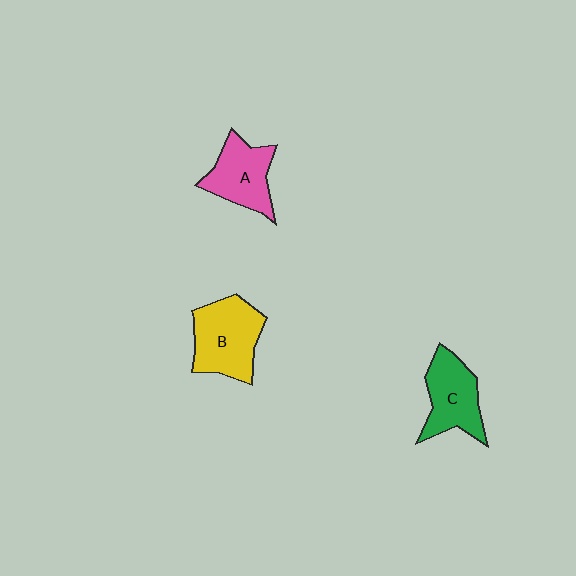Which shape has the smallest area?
Shape A (pink).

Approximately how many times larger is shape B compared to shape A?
Approximately 1.3 times.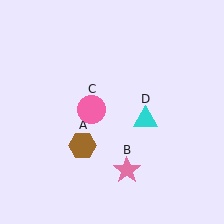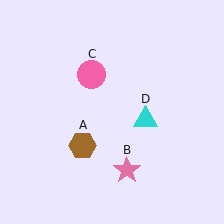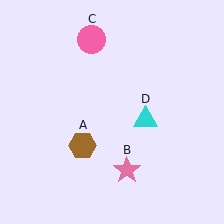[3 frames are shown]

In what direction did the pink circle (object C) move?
The pink circle (object C) moved up.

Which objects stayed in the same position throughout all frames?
Brown hexagon (object A) and pink star (object B) and cyan triangle (object D) remained stationary.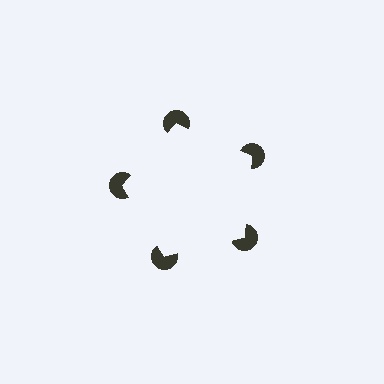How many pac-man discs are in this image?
There are 5 — one at each vertex of the illusory pentagon.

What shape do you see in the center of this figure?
An illusory pentagon — its edges are inferred from the aligned wedge cuts in the pac-man discs, not physically drawn.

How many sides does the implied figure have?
5 sides.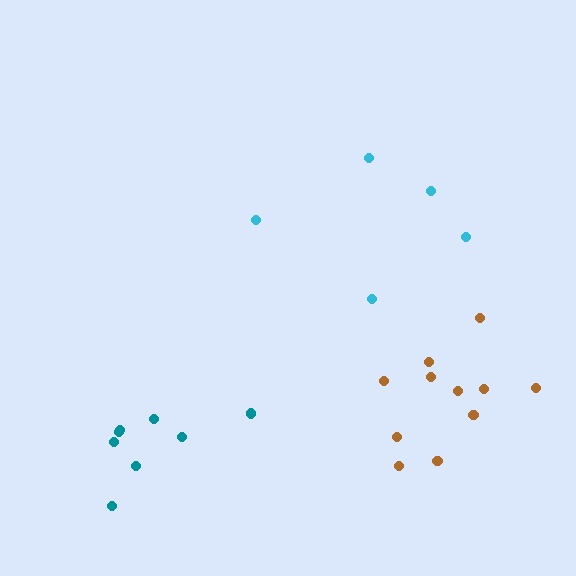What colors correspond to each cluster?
The clusters are colored: cyan, brown, teal.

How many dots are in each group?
Group 1: 5 dots, Group 2: 11 dots, Group 3: 8 dots (24 total).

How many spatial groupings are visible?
There are 3 spatial groupings.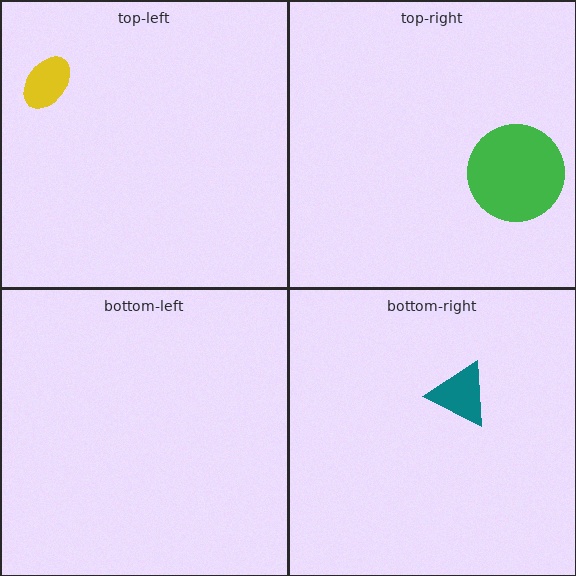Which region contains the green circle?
The top-right region.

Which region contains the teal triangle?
The bottom-right region.